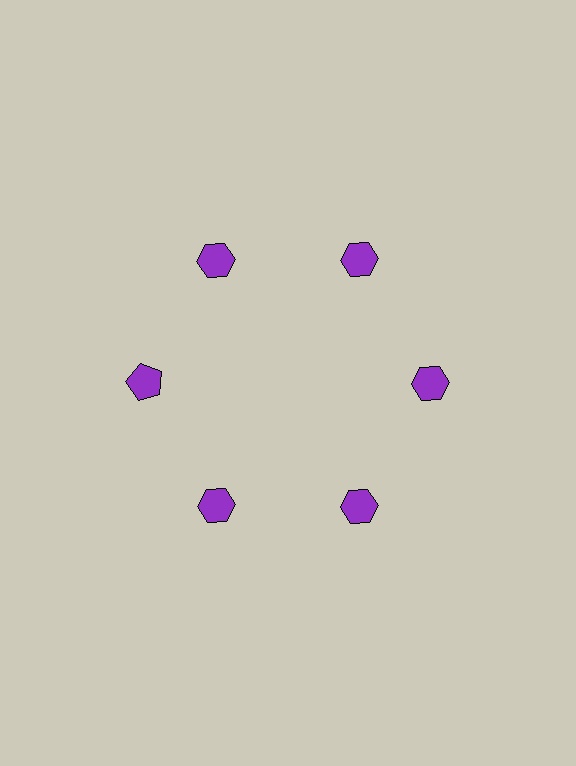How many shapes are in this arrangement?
There are 6 shapes arranged in a ring pattern.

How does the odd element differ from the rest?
It has a different shape: pentagon instead of hexagon.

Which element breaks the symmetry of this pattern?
The purple pentagon at roughly the 9 o'clock position breaks the symmetry. All other shapes are purple hexagons.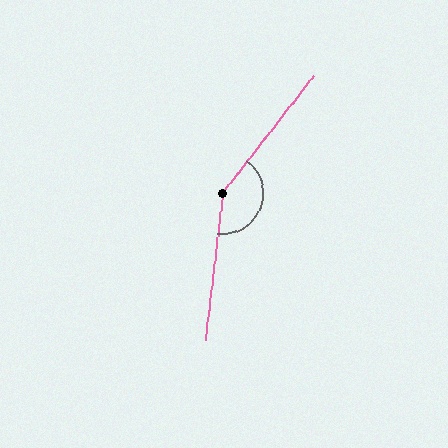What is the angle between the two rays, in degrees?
Approximately 149 degrees.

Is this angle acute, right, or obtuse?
It is obtuse.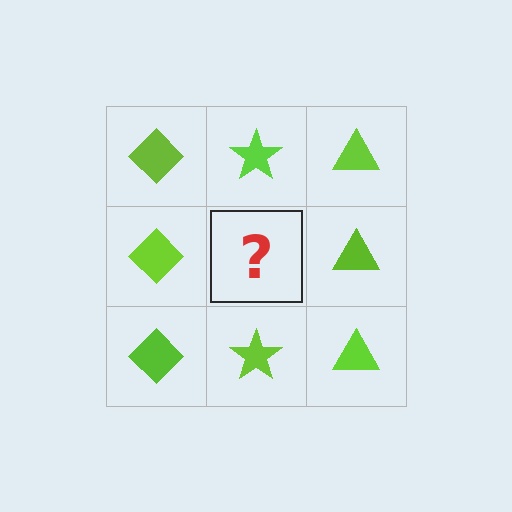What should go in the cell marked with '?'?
The missing cell should contain a lime star.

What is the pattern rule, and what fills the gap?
The rule is that each column has a consistent shape. The gap should be filled with a lime star.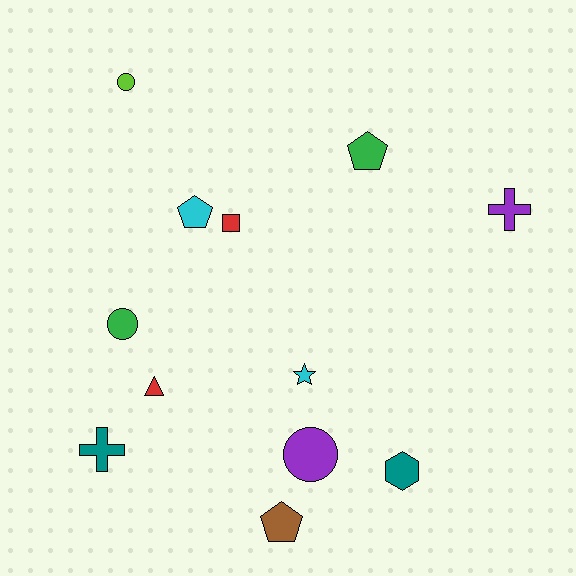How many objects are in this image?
There are 12 objects.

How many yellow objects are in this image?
There are no yellow objects.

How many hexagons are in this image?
There is 1 hexagon.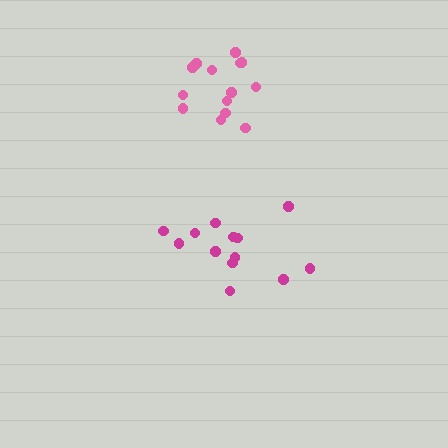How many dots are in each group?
Group 1: 13 dots, Group 2: 14 dots (27 total).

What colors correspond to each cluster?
The clusters are colored: magenta, pink.